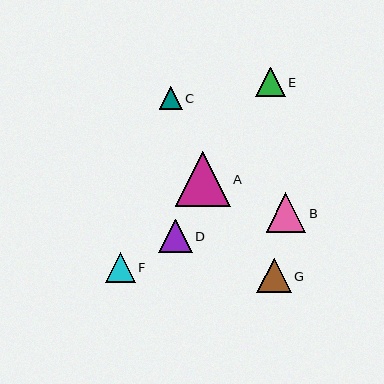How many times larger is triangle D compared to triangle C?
Triangle D is approximately 1.4 times the size of triangle C.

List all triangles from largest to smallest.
From largest to smallest: A, B, G, D, F, E, C.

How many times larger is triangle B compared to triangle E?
Triangle B is approximately 1.4 times the size of triangle E.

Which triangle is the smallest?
Triangle C is the smallest with a size of approximately 23 pixels.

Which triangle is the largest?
Triangle A is the largest with a size of approximately 55 pixels.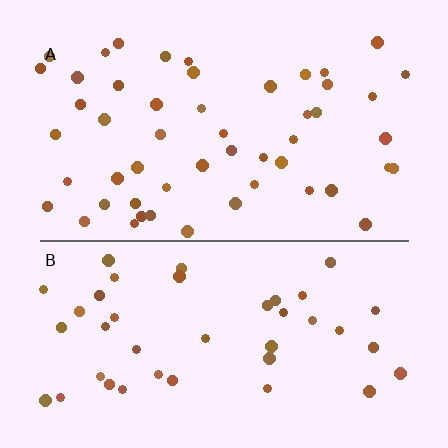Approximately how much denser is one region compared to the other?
Approximately 1.3× — region A over region B.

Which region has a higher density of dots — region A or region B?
A (the top).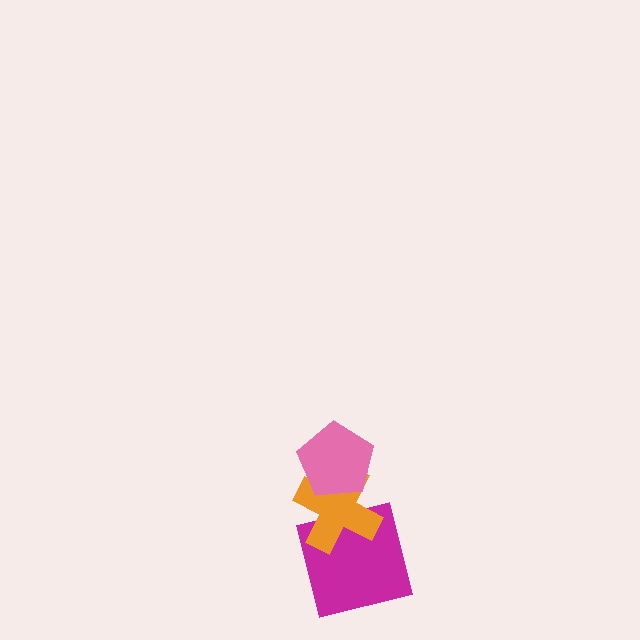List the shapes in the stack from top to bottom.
From top to bottom: the pink pentagon, the orange cross, the magenta square.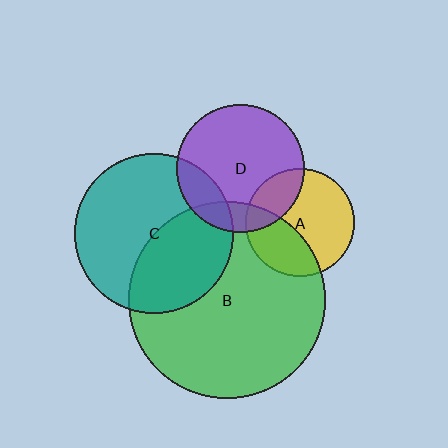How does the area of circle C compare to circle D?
Approximately 1.6 times.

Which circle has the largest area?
Circle B (green).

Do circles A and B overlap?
Yes.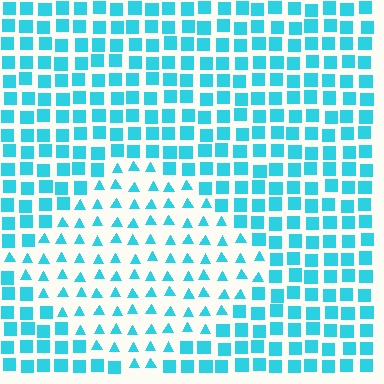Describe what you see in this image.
The image is filled with small cyan elements arranged in a uniform grid. A diamond-shaped region contains triangles, while the surrounding area contains squares. The boundary is defined purely by the change in element shape.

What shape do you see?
I see a diamond.